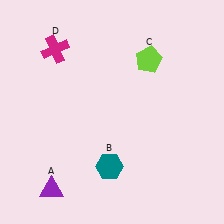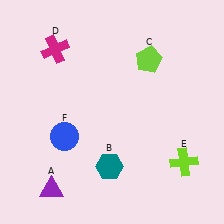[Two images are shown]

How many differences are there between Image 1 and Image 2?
There are 2 differences between the two images.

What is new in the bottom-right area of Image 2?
A lime cross (E) was added in the bottom-right area of Image 2.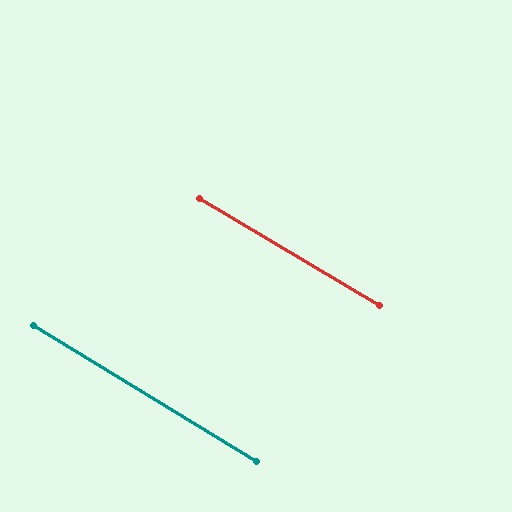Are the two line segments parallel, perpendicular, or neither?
Parallel — their directions differ by only 0.4°.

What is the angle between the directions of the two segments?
Approximately 0 degrees.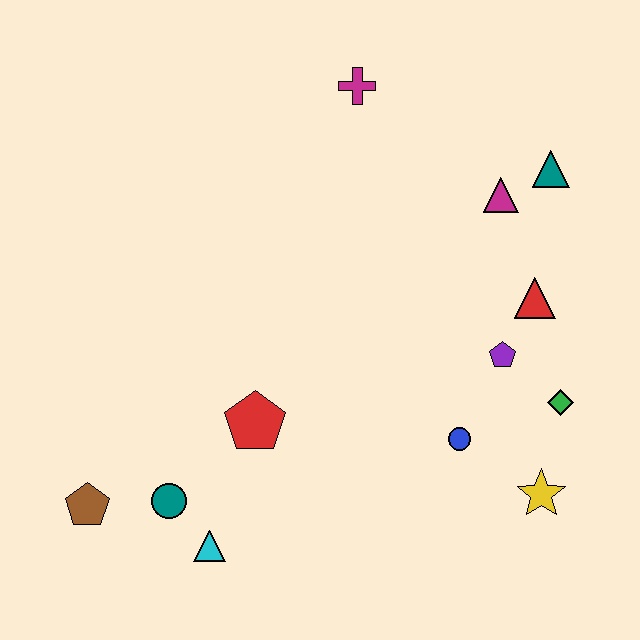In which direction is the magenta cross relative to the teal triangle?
The magenta cross is to the left of the teal triangle.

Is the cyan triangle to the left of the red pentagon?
Yes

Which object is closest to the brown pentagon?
The teal circle is closest to the brown pentagon.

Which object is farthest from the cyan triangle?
The teal triangle is farthest from the cyan triangle.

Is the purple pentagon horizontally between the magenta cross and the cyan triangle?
No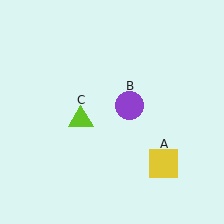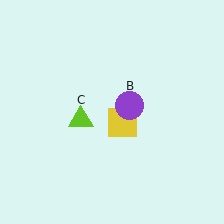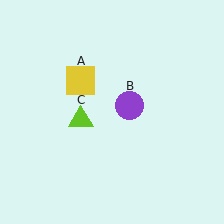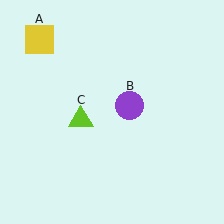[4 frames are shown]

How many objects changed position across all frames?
1 object changed position: yellow square (object A).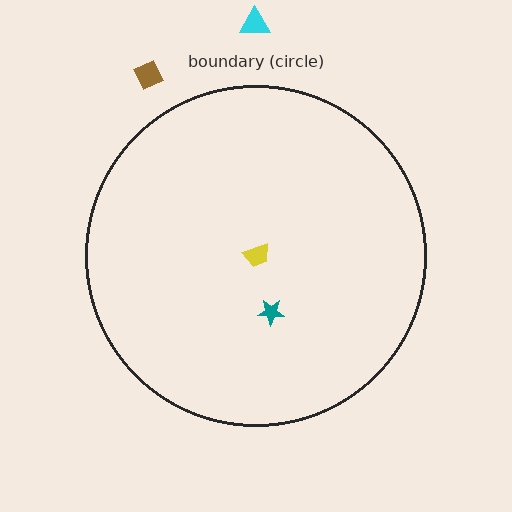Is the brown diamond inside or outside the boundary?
Outside.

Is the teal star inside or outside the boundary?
Inside.